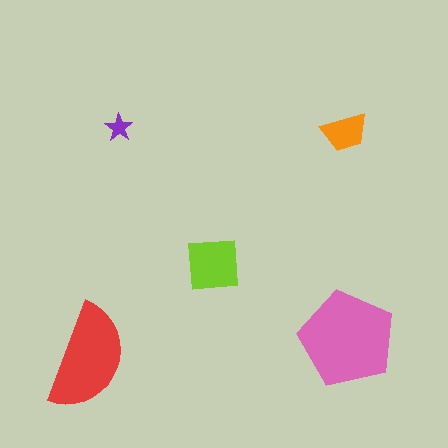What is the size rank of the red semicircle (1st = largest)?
2nd.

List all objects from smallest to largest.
The purple star, the orange trapezoid, the lime square, the red semicircle, the pink pentagon.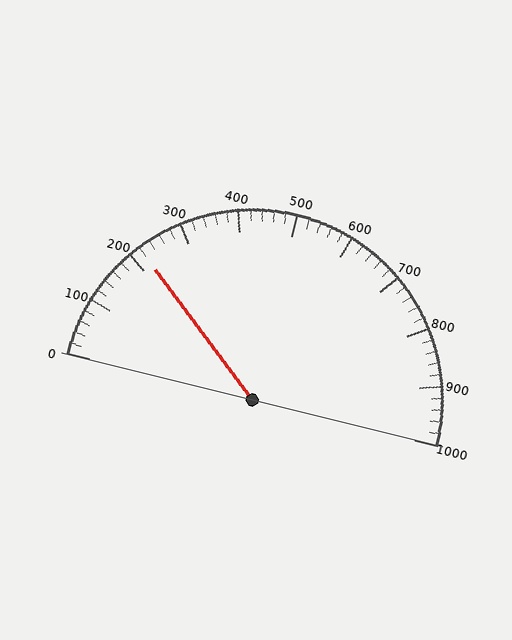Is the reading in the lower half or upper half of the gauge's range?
The reading is in the lower half of the range (0 to 1000).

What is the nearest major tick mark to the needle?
The nearest major tick mark is 200.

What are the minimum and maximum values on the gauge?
The gauge ranges from 0 to 1000.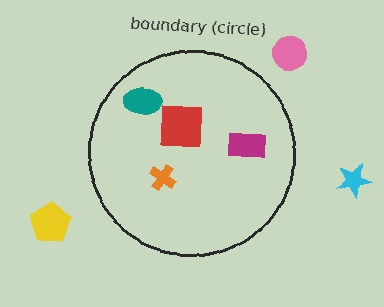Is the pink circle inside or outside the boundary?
Outside.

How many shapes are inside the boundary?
4 inside, 3 outside.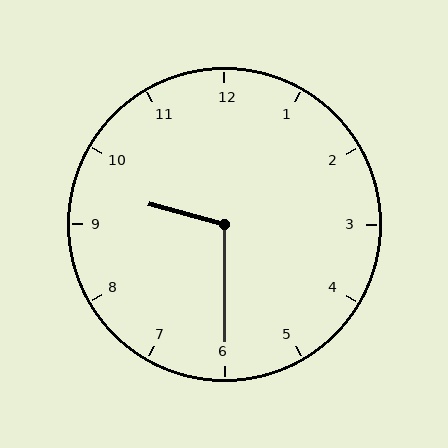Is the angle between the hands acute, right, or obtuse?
It is obtuse.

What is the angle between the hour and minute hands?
Approximately 105 degrees.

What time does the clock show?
9:30.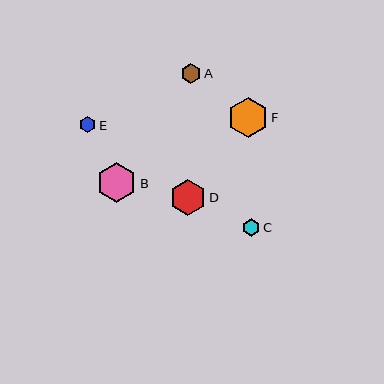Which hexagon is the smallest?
Hexagon E is the smallest with a size of approximately 16 pixels.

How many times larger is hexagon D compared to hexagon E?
Hexagon D is approximately 2.2 times the size of hexagon E.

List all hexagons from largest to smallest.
From largest to smallest: F, B, D, A, C, E.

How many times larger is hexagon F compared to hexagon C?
Hexagon F is approximately 2.3 times the size of hexagon C.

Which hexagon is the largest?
Hexagon F is the largest with a size of approximately 41 pixels.